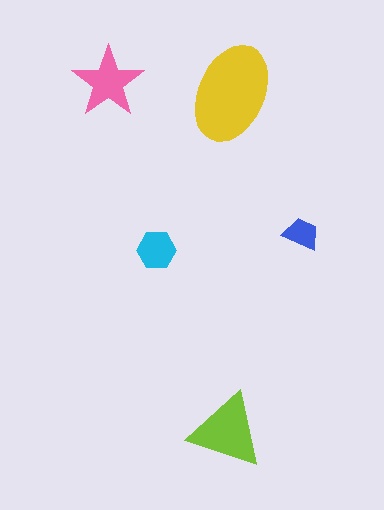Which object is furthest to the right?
The blue trapezoid is rightmost.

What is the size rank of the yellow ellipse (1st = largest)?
1st.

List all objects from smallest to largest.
The blue trapezoid, the cyan hexagon, the pink star, the lime triangle, the yellow ellipse.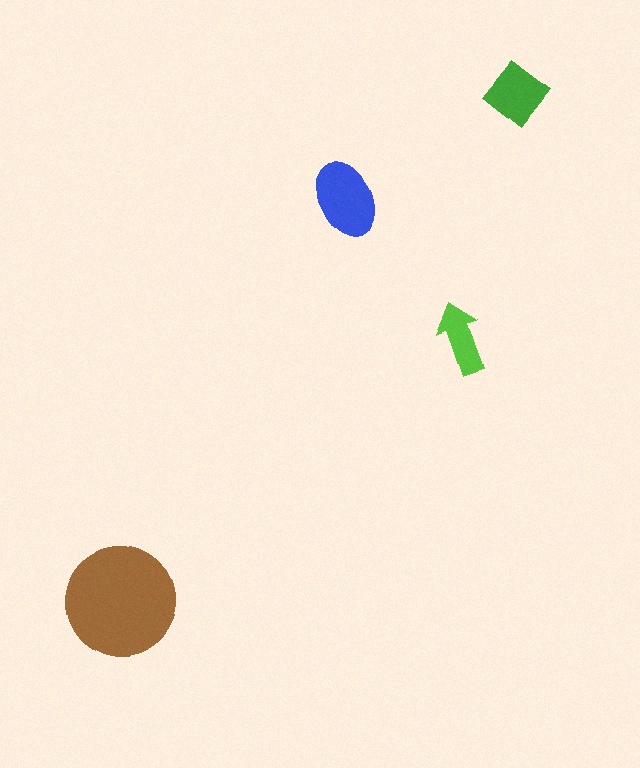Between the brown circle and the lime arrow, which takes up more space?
The brown circle.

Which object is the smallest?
The lime arrow.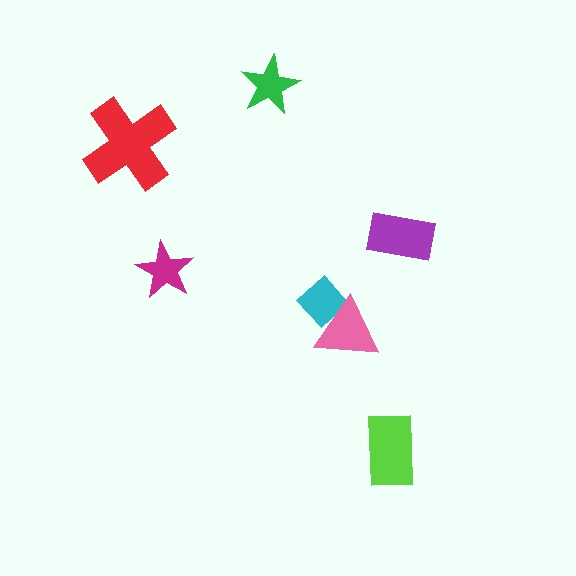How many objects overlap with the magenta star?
0 objects overlap with the magenta star.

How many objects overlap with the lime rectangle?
0 objects overlap with the lime rectangle.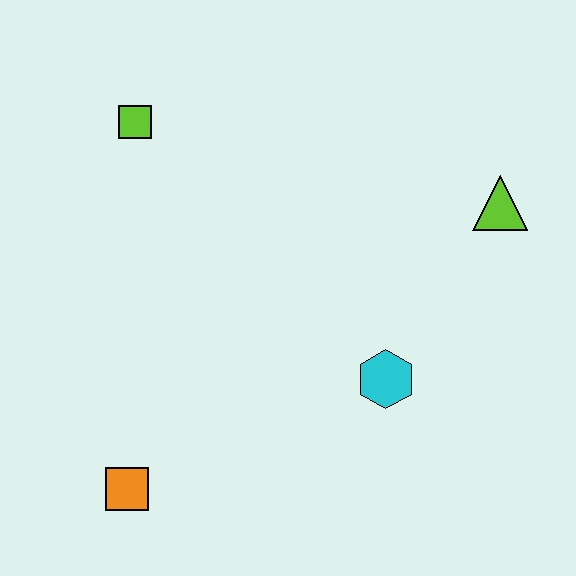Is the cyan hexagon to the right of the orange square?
Yes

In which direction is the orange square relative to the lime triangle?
The orange square is to the left of the lime triangle.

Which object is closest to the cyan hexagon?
The lime triangle is closest to the cyan hexagon.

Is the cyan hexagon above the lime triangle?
No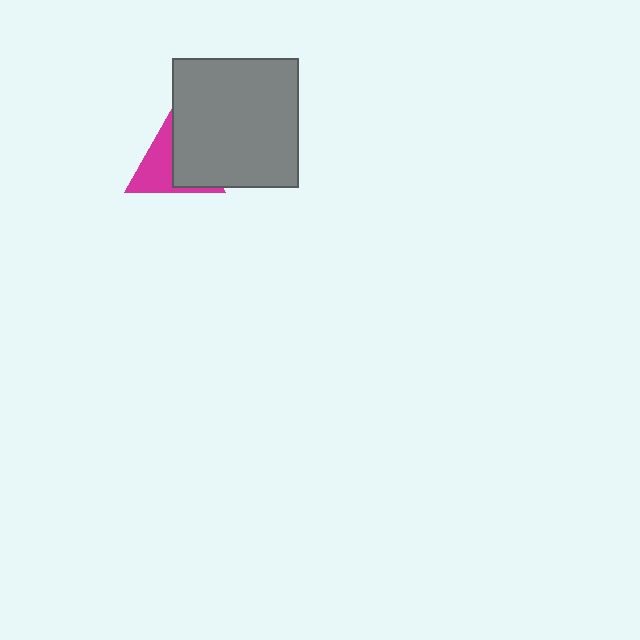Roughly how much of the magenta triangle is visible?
About half of it is visible (roughly 51%).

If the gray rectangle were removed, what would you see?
You would see the complete magenta triangle.